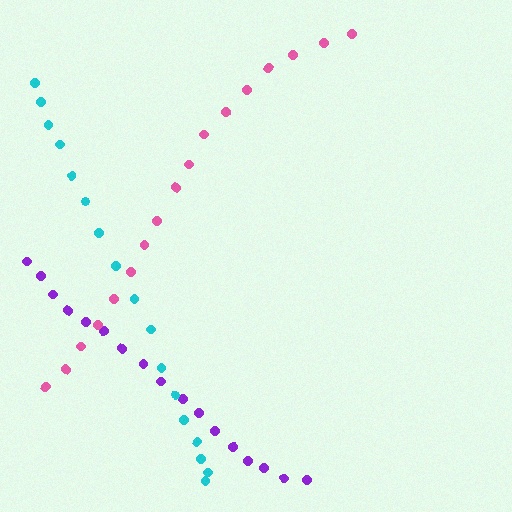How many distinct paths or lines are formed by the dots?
There are 3 distinct paths.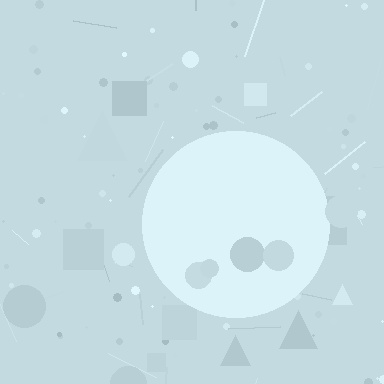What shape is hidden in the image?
A circle is hidden in the image.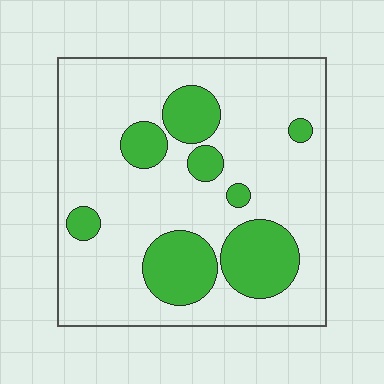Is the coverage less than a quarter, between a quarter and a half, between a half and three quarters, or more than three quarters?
Less than a quarter.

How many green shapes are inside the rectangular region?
8.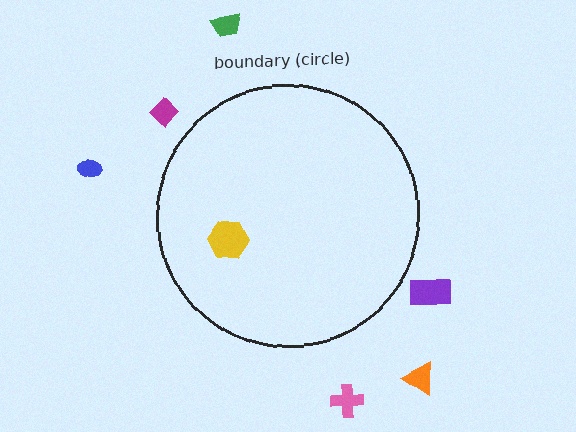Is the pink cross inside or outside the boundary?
Outside.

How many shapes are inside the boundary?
1 inside, 6 outside.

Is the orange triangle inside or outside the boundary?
Outside.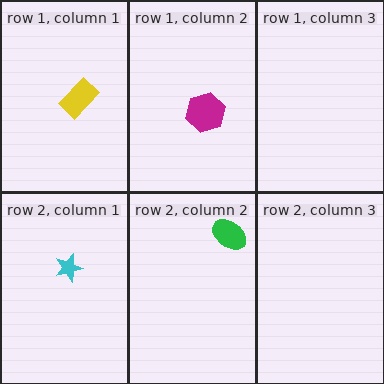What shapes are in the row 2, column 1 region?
The cyan star.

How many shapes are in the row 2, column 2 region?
1.